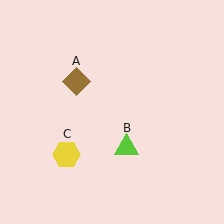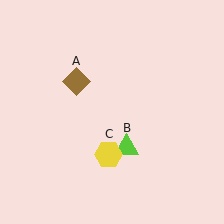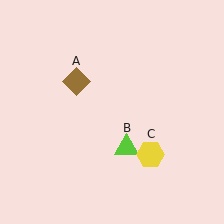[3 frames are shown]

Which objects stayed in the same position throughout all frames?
Brown diamond (object A) and lime triangle (object B) remained stationary.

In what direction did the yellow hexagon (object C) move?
The yellow hexagon (object C) moved right.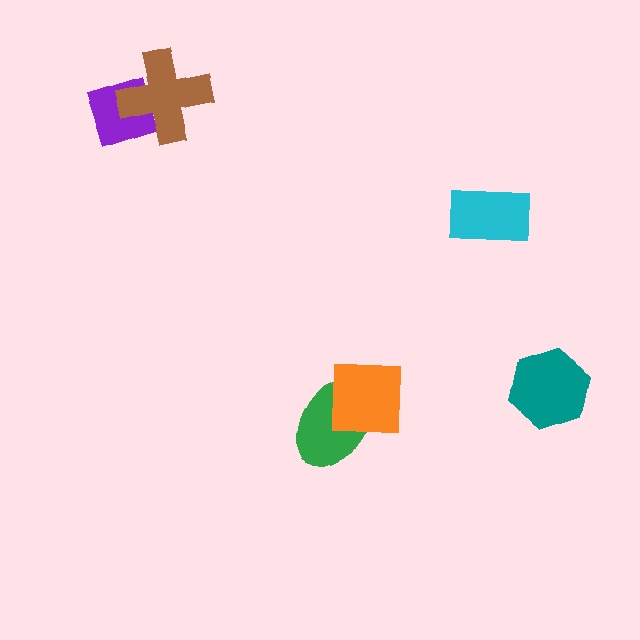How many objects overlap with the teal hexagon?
0 objects overlap with the teal hexagon.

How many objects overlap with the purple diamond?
1 object overlaps with the purple diamond.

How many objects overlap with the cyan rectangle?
0 objects overlap with the cyan rectangle.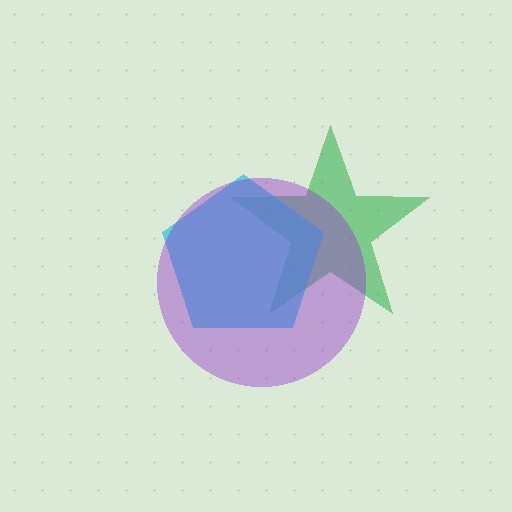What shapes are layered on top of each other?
The layered shapes are: a green star, a cyan pentagon, a purple circle.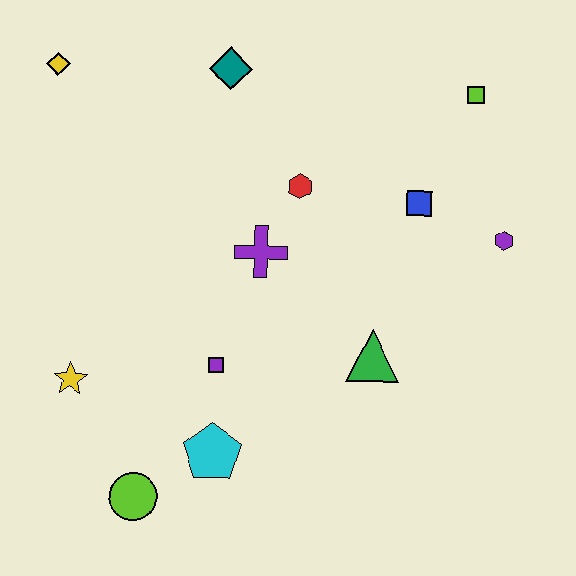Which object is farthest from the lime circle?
The lime square is farthest from the lime circle.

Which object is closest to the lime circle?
The cyan pentagon is closest to the lime circle.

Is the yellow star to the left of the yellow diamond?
No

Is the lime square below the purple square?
No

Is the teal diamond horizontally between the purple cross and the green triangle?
No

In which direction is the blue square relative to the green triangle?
The blue square is above the green triangle.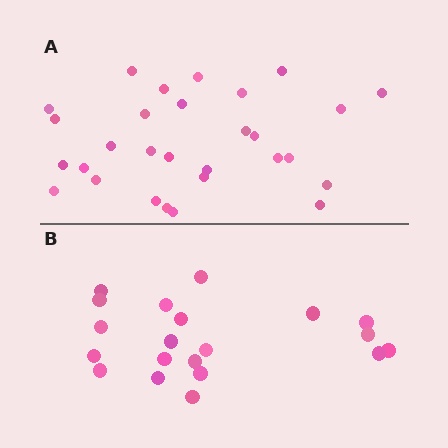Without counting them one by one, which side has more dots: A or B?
Region A (the top region) has more dots.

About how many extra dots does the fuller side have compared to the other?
Region A has roughly 8 or so more dots than region B.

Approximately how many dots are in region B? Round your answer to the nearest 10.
About 20 dots.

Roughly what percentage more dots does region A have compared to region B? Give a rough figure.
About 45% more.